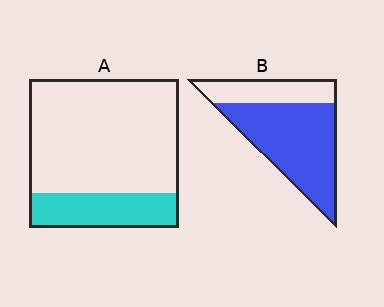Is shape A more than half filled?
No.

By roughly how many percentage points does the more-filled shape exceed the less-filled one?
By roughly 45 percentage points (B over A).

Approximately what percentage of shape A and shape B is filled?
A is approximately 25% and B is approximately 70%.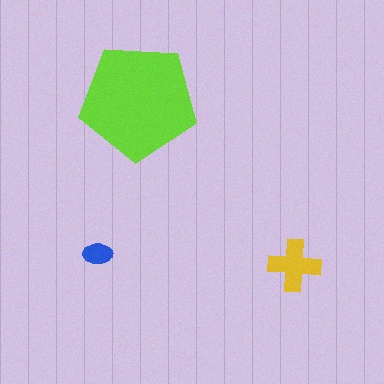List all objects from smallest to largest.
The blue ellipse, the yellow cross, the lime pentagon.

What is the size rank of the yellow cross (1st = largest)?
2nd.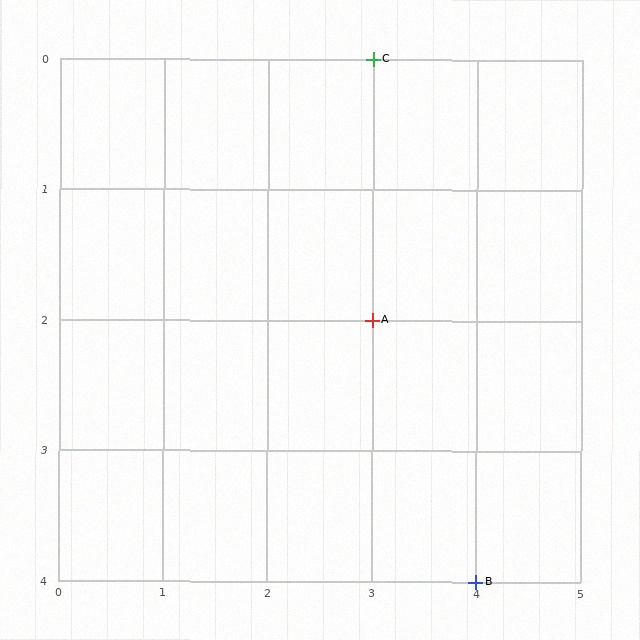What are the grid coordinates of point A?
Point A is at grid coordinates (3, 2).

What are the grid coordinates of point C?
Point C is at grid coordinates (3, 0).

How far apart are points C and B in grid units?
Points C and B are 1 column and 4 rows apart (about 4.1 grid units diagonally).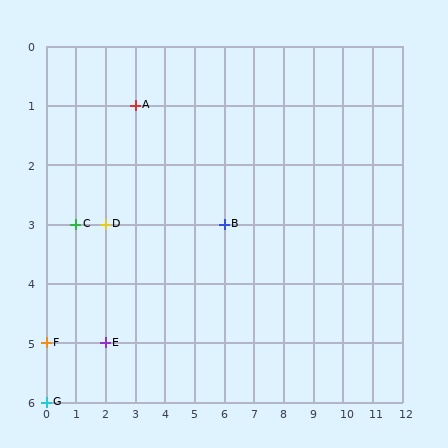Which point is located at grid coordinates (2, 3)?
Point D is at (2, 3).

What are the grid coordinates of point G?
Point G is at grid coordinates (0, 6).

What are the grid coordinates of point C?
Point C is at grid coordinates (1, 3).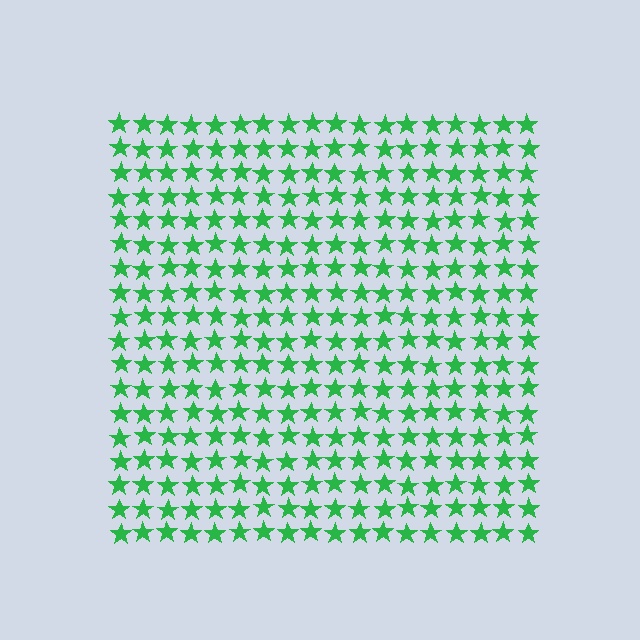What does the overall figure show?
The overall figure shows a square.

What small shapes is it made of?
It is made of small stars.